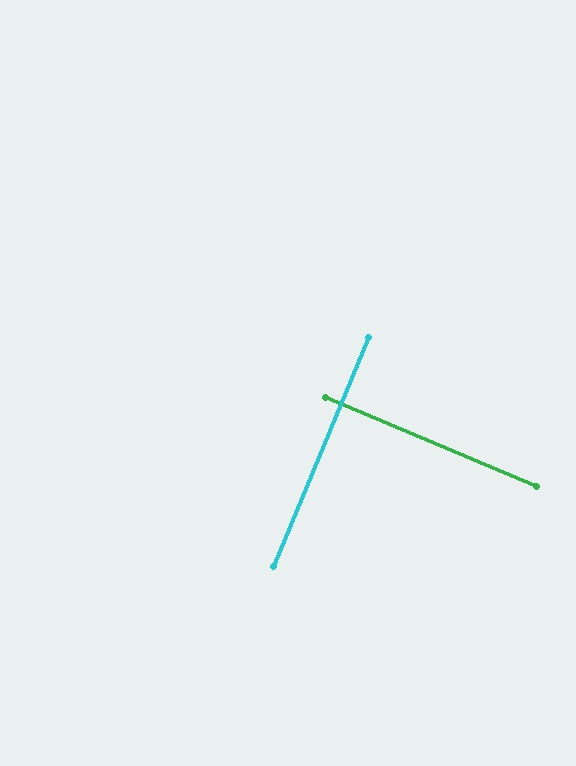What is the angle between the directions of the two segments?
Approximately 90 degrees.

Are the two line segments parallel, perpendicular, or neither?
Perpendicular — they meet at approximately 90°.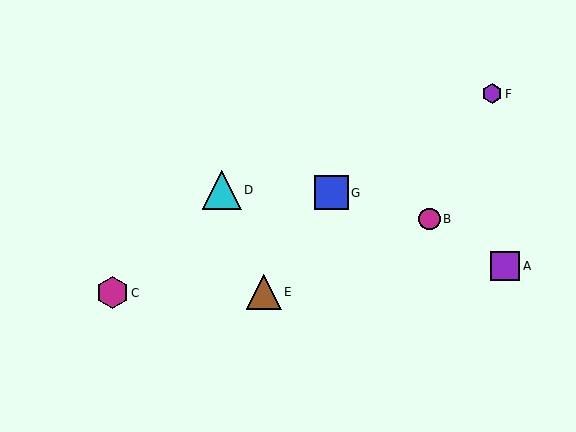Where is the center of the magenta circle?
The center of the magenta circle is at (429, 219).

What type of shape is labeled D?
Shape D is a cyan triangle.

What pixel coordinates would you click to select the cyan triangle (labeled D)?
Click at (222, 190) to select the cyan triangle D.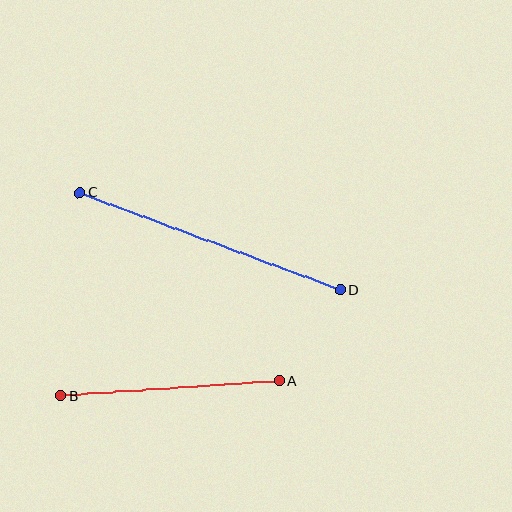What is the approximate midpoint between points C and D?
The midpoint is at approximately (210, 241) pixels.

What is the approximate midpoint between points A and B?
The midpoint is at approximately (170, 388) pixels.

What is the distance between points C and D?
The distance is approximately 278 pixels.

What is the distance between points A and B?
The distance is approximately 218 pixels.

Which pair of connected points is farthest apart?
Points C and D are farthest apart.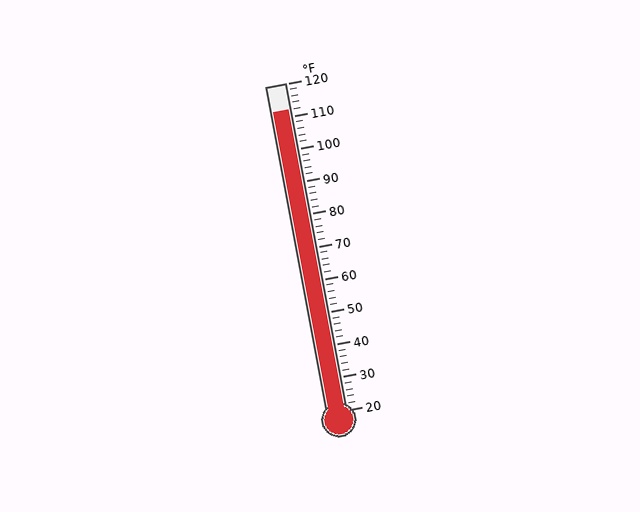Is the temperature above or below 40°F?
The temperature is above 40°F.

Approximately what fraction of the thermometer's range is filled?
The thermometer is filled to approximately 90% of its range.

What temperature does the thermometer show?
The thermometer shows approximately 112°F.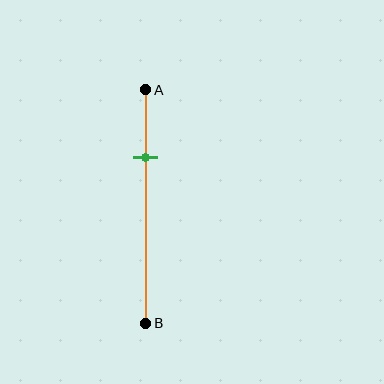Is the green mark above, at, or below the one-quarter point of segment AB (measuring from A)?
The green mark is below the one-quarter point of segment AB.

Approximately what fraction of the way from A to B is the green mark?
The green mark is approximately 30% of the way from A to B.